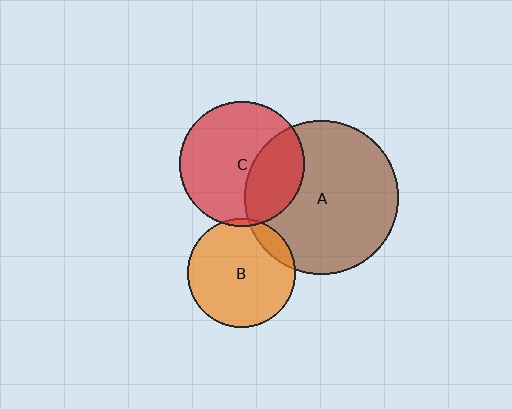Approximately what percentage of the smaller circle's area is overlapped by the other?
Approximately 5%.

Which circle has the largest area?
Circle A (brown).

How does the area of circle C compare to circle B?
Approximately 1.3 times.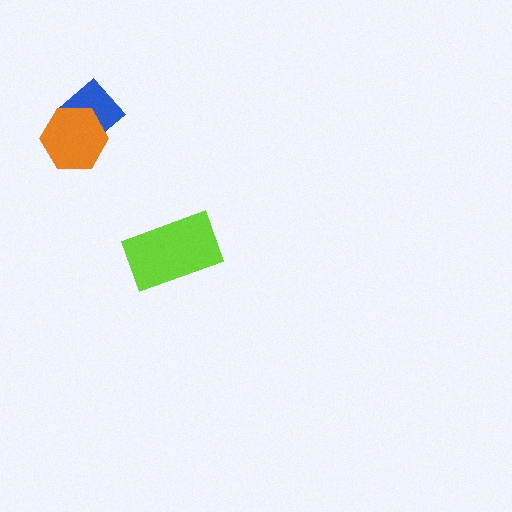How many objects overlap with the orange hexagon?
1 object overlaps with the orange hexagon.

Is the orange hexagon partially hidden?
No, no other shape covers it.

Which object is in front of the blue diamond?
The orange hexagon is in front of the blue diamond.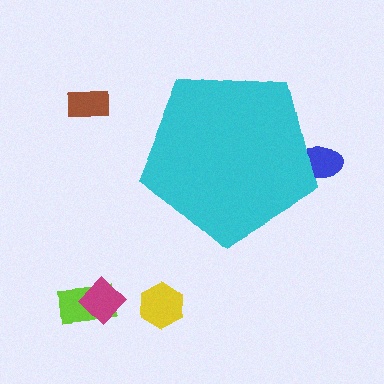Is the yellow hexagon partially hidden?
No, the yellow hexagon is fully visible.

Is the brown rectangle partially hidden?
No, the brown rectangle is fully visible.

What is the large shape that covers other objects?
A cyan pentagon.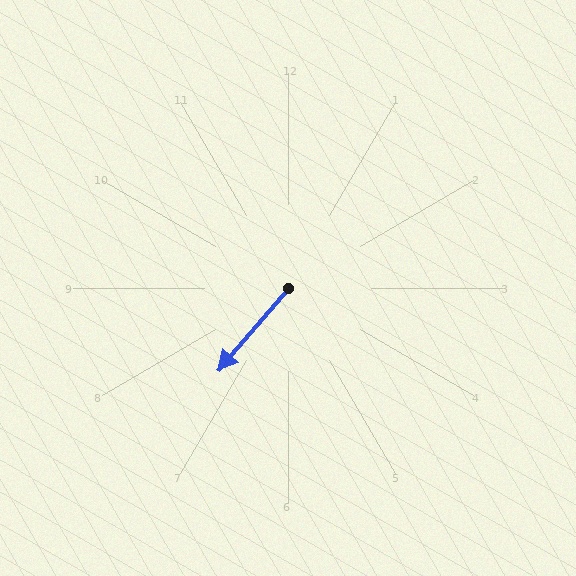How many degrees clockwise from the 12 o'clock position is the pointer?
Approximately 220 degrees.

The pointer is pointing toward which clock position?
Roughly 7 o'clock.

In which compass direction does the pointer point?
Southwest.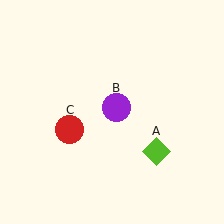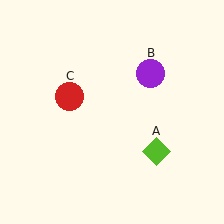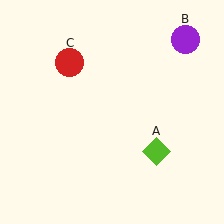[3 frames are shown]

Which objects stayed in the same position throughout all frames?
Lime diamond (object A) remained stationary.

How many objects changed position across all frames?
2 objects changed position: purple circle (object B), red circle (object C).